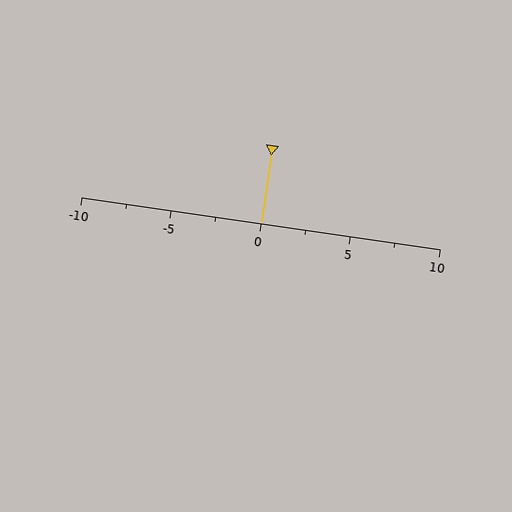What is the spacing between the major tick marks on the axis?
The major ticks are spaced 5 apart.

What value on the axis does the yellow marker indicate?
The marker indicates approximately 0.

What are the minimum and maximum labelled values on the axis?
The axis runs from -10 to 10.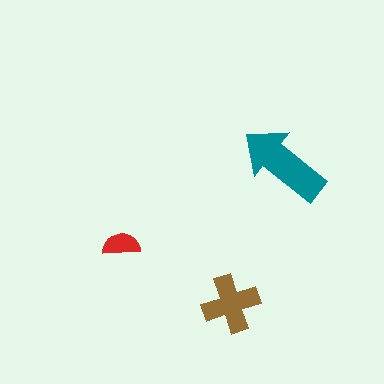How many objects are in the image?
There are 3 objects in the image.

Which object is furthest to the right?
The teal arrow is rightmost.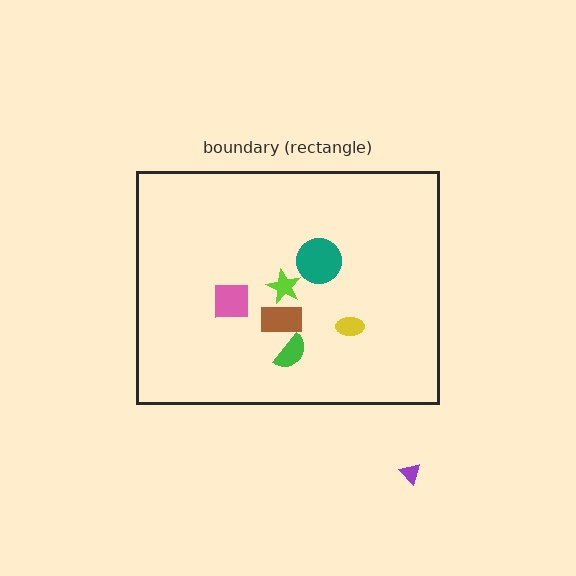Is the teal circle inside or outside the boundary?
Inside.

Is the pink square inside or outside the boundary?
Inside.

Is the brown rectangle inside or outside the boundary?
Inside.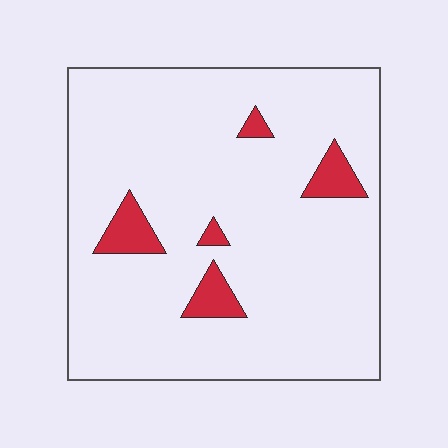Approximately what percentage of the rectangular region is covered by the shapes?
Approximately 10%.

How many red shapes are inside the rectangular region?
5.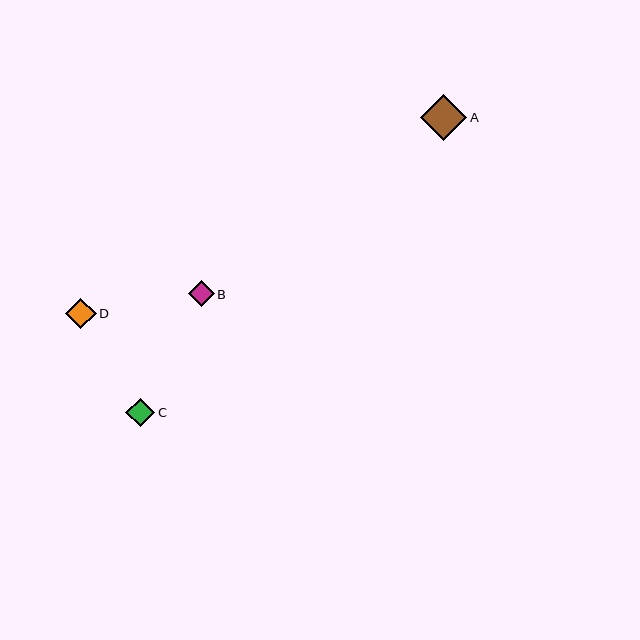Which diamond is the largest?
Diamond A is the largest with a size of approximately 46 pixels.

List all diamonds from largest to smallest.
From largest to smallest: A, D, C, B.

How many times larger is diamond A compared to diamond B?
Diamond A is approximately 1.7 times the size of diamond B.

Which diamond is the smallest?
Diamond B is the smallest with a size of approximately 26 pixels.